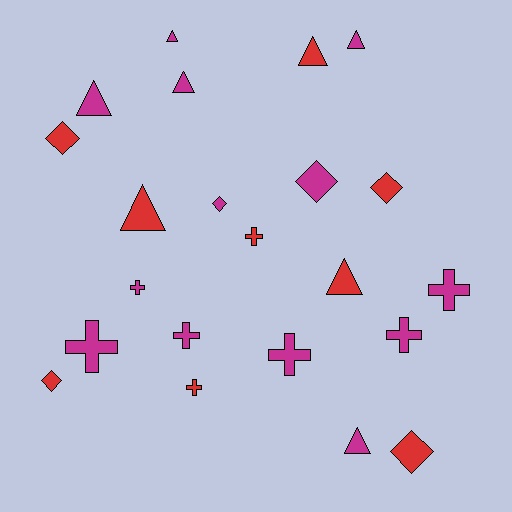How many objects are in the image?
There are 22 objects.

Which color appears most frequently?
Magenta, with 13 objects.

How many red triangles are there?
There are 3 red triangles.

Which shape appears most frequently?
Triangle, with 8 objects.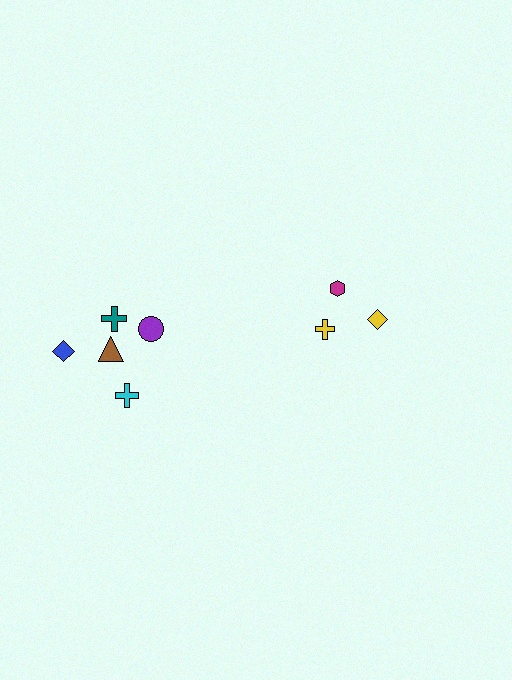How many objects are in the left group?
There are 5 objects.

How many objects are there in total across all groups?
There are 8 objects.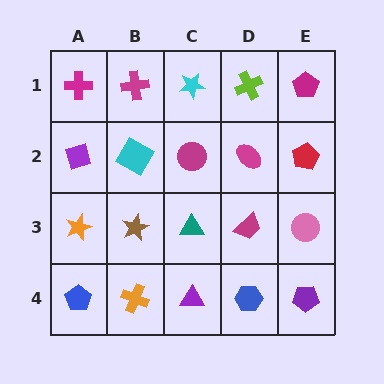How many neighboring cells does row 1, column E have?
2.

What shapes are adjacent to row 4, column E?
A pink circle (row 3, column E), a blue hexagon (row 4, column D).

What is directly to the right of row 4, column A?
An orange cross.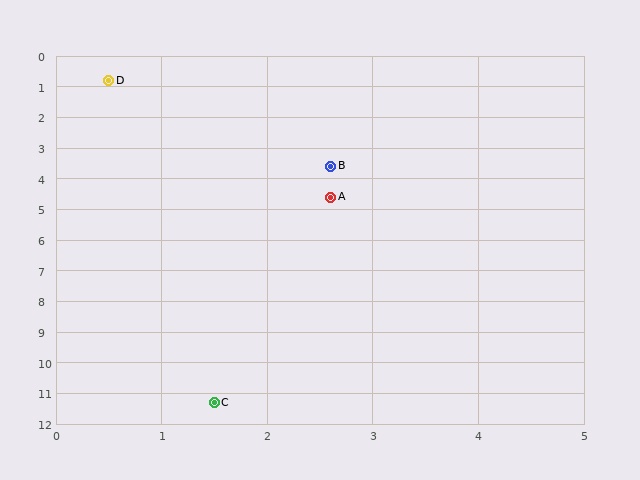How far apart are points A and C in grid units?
Points A and C are about 6.8 grid units apart.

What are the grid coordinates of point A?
Point A is at approximately (2.6, 4.6).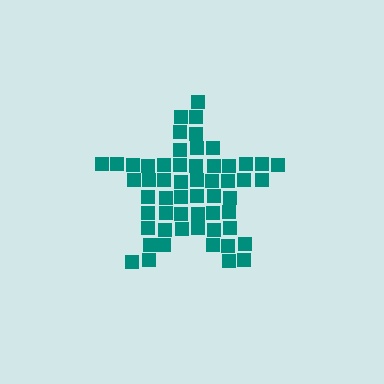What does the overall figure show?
The overall figure shows a star.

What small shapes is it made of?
It is made of small squares.